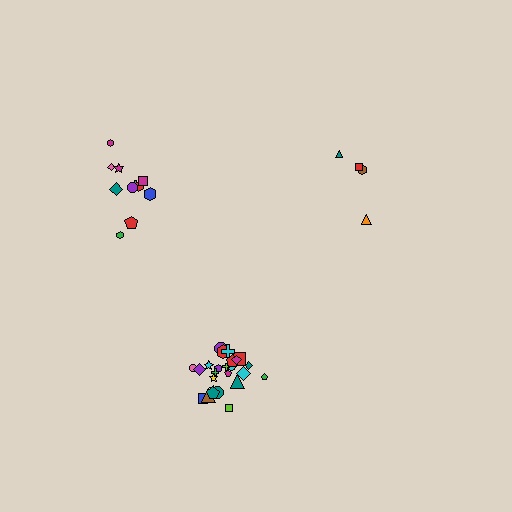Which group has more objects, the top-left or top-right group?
The top-left group.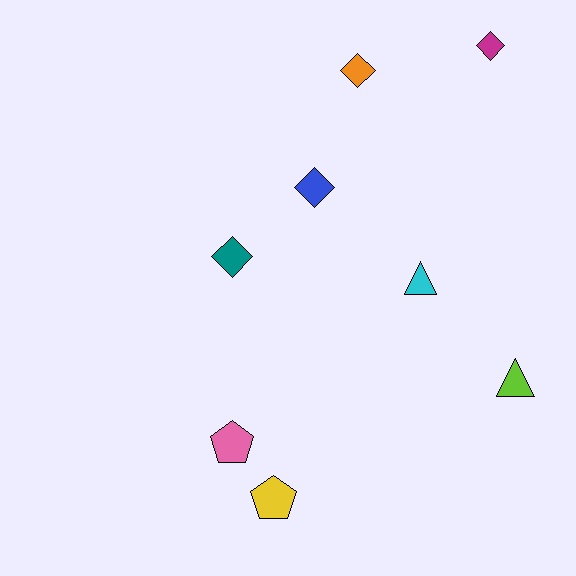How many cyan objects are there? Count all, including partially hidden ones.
There is 1 cyan object.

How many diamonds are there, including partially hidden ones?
There are 4 diamonds.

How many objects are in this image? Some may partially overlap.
There are 8 objects.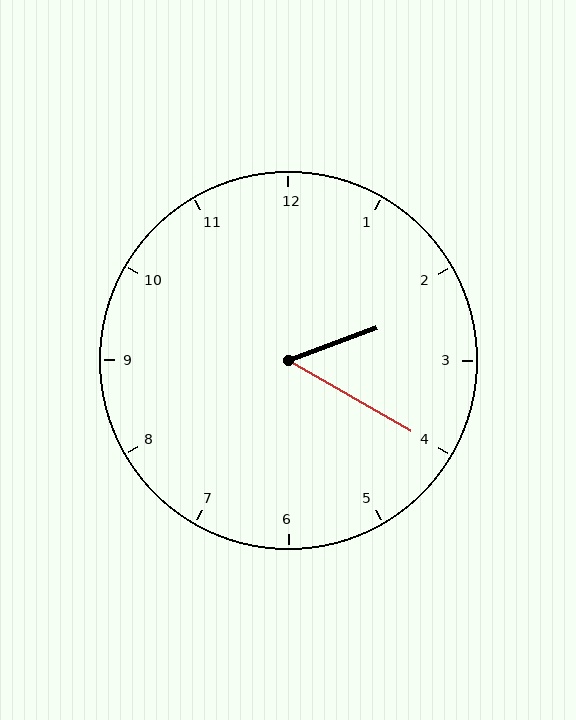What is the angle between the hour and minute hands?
Approximately 50 degrees.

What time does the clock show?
2:20.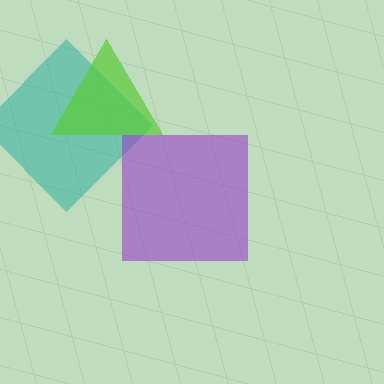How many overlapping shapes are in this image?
There are 3 overlapping shapes in the image.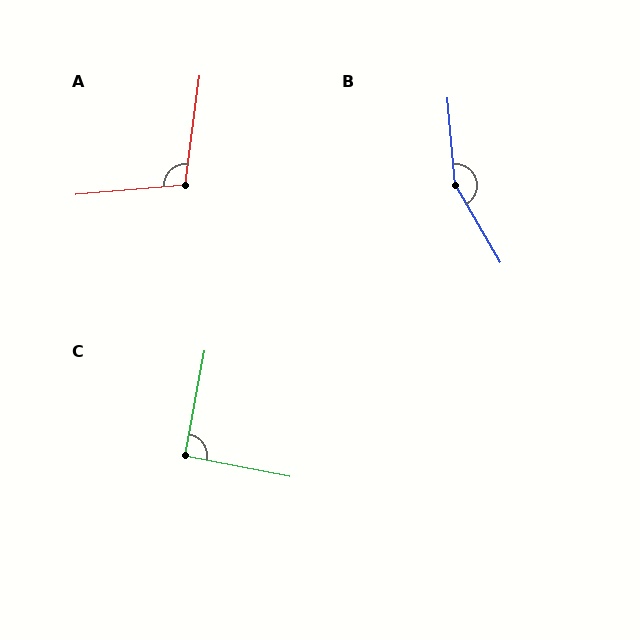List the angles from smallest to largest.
C (90°), A (103°), B (154°).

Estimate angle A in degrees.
Approximately 103 degrees.